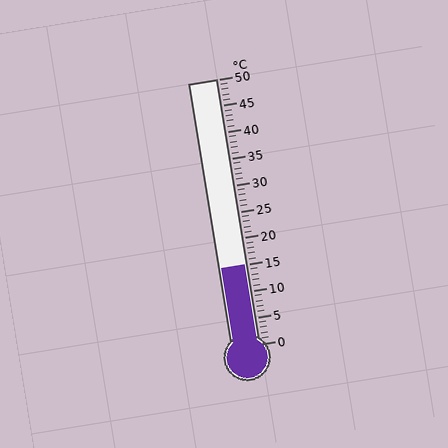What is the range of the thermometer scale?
The thermometer scale ranges from 0°C to 50°C.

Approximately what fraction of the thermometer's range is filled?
The thermometer is filled to approximately 30% of its range.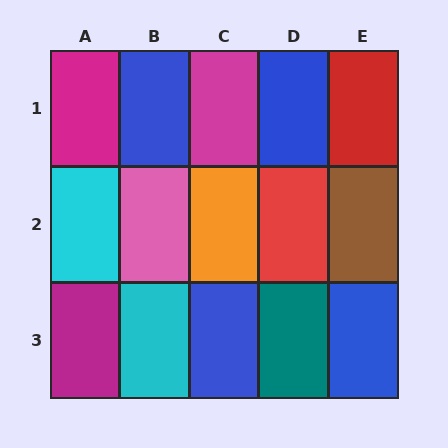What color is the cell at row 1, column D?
Blue.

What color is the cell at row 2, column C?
Orange.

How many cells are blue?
4 cells are blue.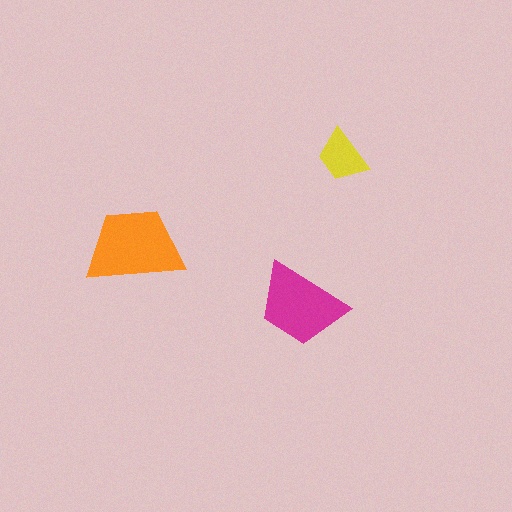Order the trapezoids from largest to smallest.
the orange one, the magenta one, the yellow one.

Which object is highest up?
The yellow trapezoid is topmost.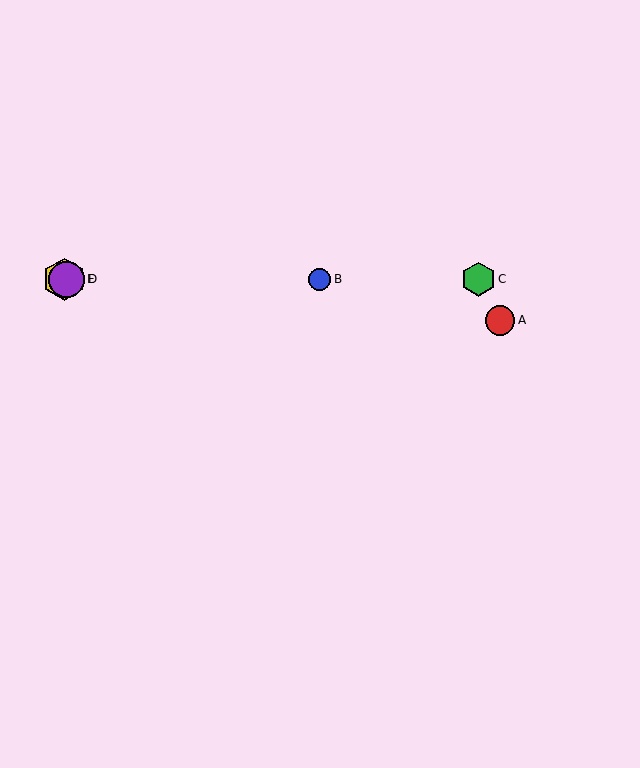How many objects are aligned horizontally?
4 objects (B, C, D, E) are aligned horizontally.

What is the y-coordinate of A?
Object A is at y≈320.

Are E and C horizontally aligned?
Yes, both are at y≈279.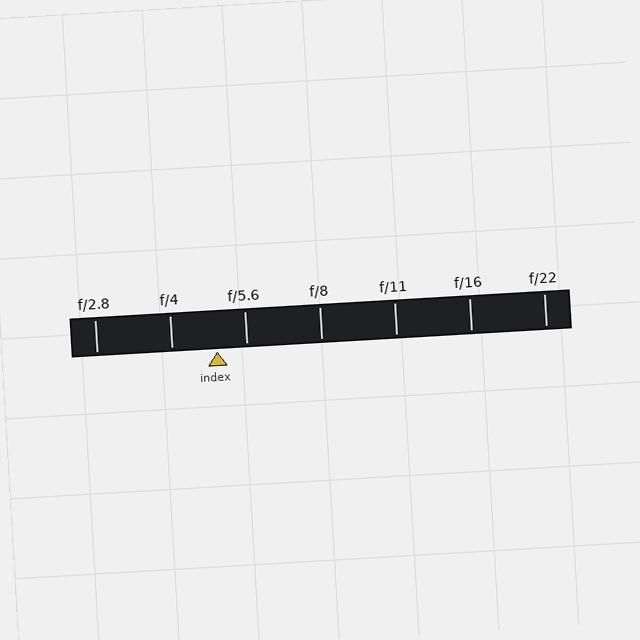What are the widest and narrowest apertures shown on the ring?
The widest aperture shown is f/2.8 and the narrowest is f/22.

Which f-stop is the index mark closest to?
The index mark is closest to f/5.6.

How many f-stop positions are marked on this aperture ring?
There are 7 f-stop positions marked.